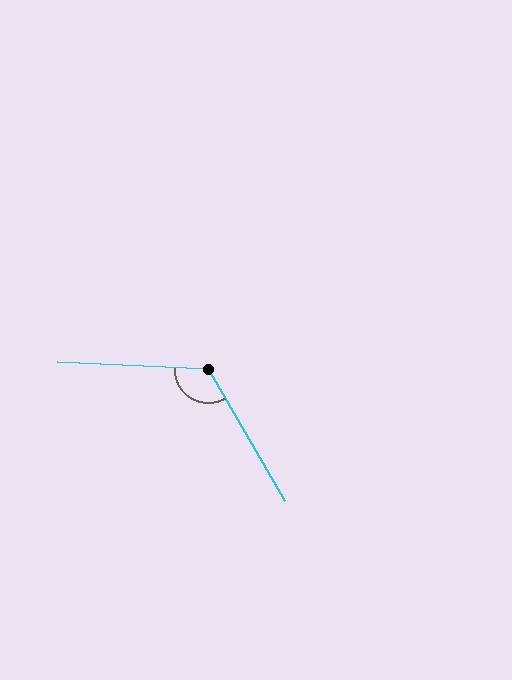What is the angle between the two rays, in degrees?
Approximately 123 degrees.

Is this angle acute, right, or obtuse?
It is obtuse.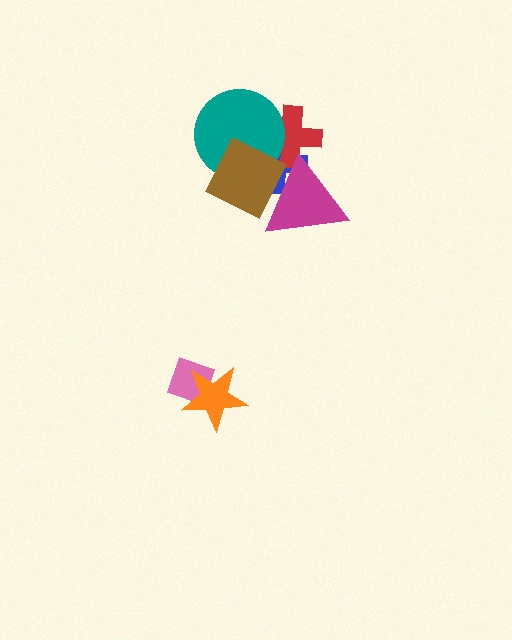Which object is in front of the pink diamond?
The orange star is in front of the pink diamond.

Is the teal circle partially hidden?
Yes, it is partially covered by another shape.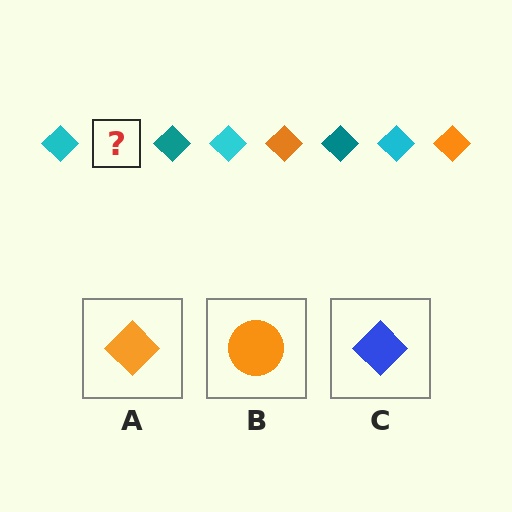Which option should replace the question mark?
Option A.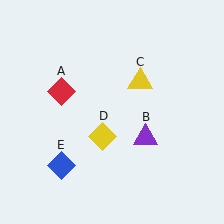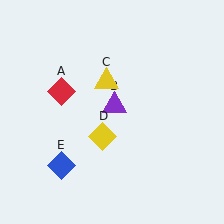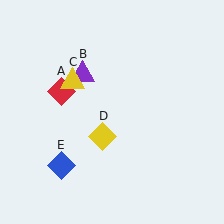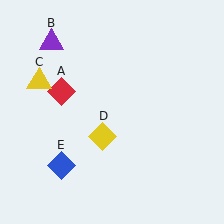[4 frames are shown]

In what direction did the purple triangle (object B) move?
The purple triangle (object B) moved up and to the left.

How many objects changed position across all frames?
2 objects changed position: purple triangle (object B), yellow triangle (object C).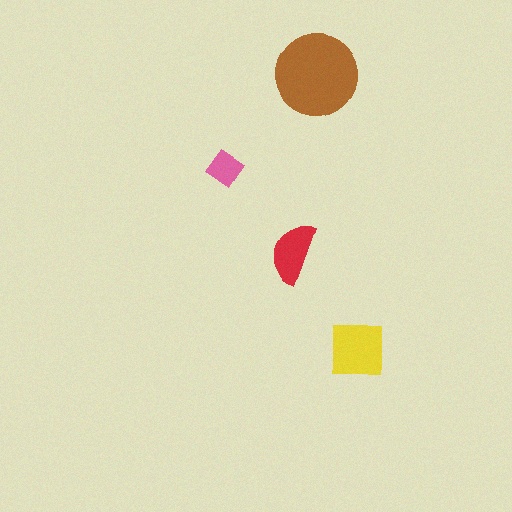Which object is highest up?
The brown circle is topmost.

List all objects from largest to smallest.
The brown circle, the yellow square, the red semicircle, the pink diamond.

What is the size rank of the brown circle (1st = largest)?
1st.